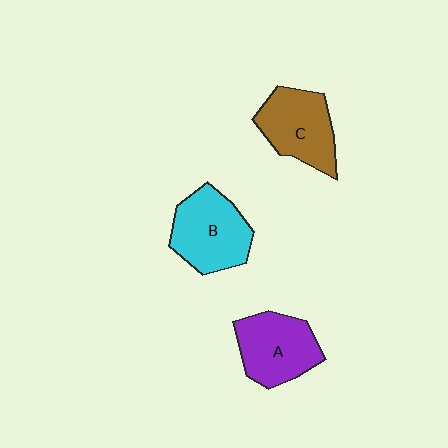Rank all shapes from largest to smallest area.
From largest to smallest: B (cyan), C (brown), A (purple).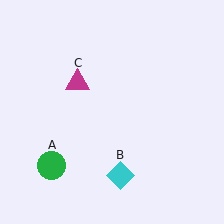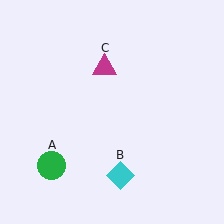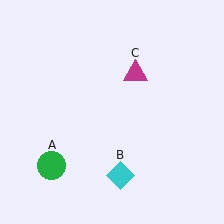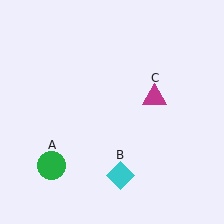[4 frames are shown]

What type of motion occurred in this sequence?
The magenta triangle (object C) rotated clockwise around the center of the scene.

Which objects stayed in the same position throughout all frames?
Green circle (object A) and cyan diamond (object B) remained stationary.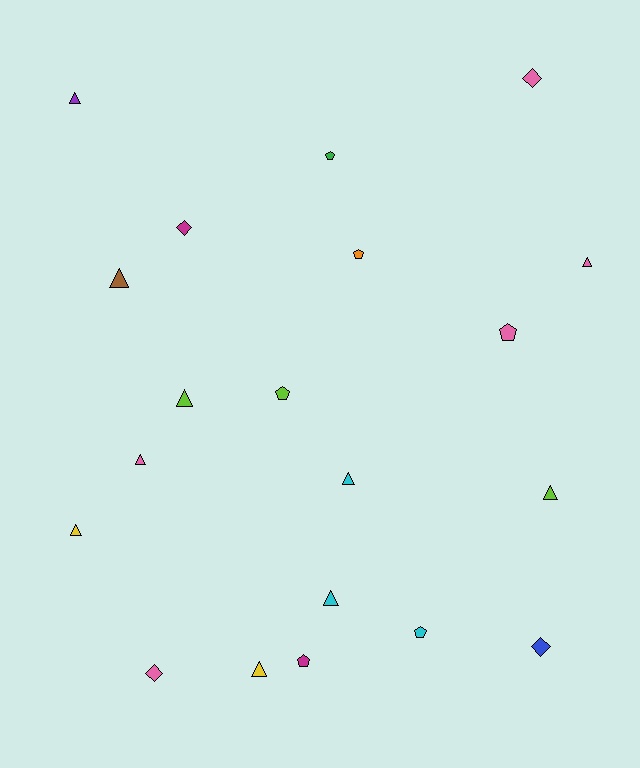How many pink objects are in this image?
There are 5 pink objects.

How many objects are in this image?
There are 20 objects.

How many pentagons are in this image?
There are 6 pentagons.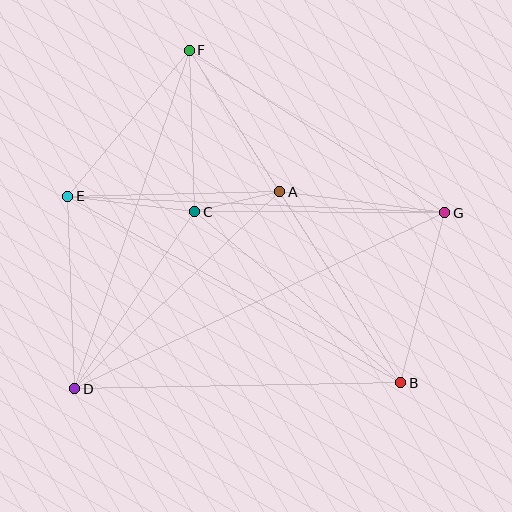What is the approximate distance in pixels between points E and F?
The distance between E and F is approximately 190 pixels.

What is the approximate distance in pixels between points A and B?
The distance between A and B is approximately 226 pixels.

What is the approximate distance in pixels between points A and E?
The distance between A and E is approximately 213 pixels.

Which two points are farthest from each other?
Points D and G are farthest from each other.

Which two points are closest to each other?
Points A and C are closest to each other.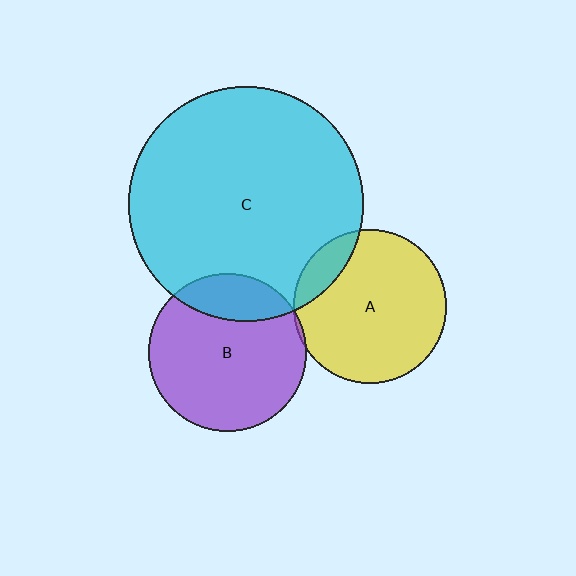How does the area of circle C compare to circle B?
Approximately 2.2 times.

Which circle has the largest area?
Circle C (cyan).